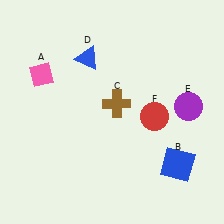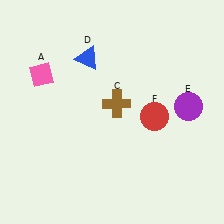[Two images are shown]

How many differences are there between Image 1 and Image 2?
There is 1 difference between the two images.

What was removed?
The blue square (B) was removed in Image 2.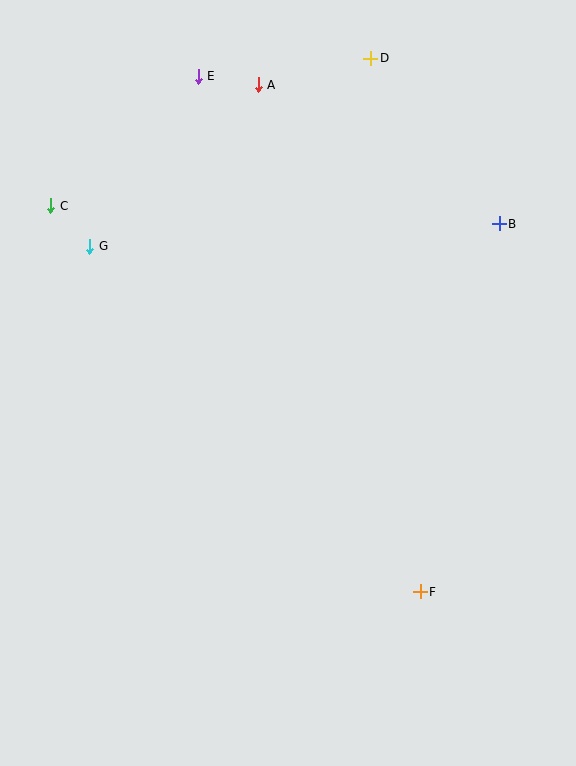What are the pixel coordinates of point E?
Point E is at (198, 76).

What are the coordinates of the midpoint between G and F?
The midpoint between G and F is at (255, 419).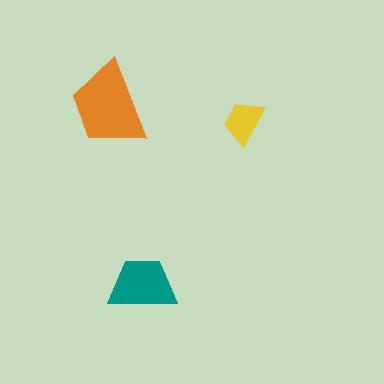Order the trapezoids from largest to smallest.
the orange one, the teal one, the yellow one.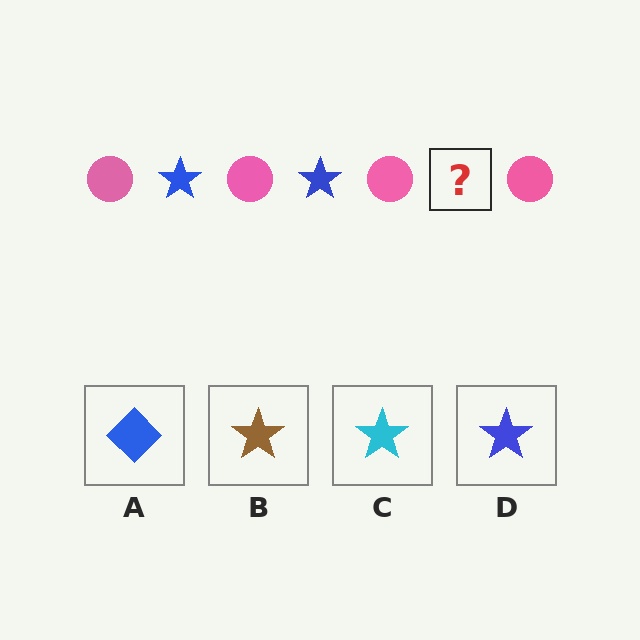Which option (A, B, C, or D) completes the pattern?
D.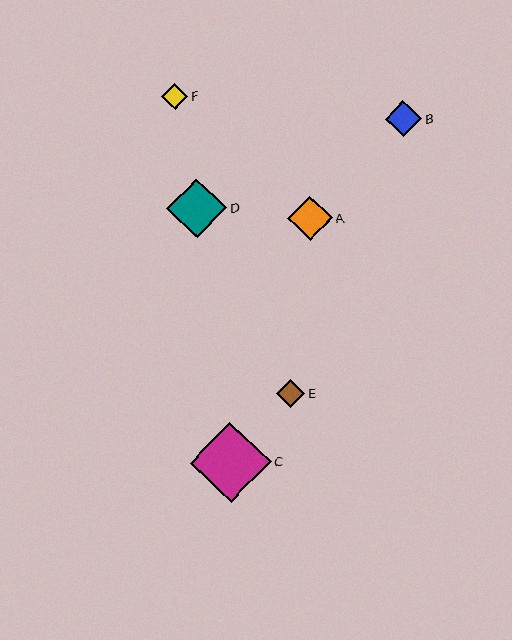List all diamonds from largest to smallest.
From largest to smallest: C, D, A, B, E, F.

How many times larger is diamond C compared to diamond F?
Diamond C is approximately 3.1 times the size of diamond F.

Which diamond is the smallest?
Diamond F is the smallest with a size of approximately 26 pixels.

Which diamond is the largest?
Diamond C is the largest with a size of approximately 81 pixels.